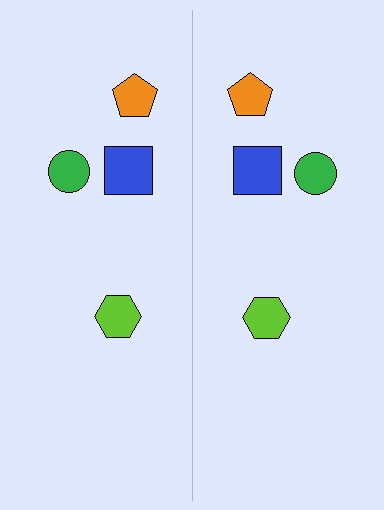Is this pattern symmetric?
Yes, this pattern has bilateral (reflection) symmetry.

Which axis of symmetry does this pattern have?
The pattern has a vertical axis of symmetry running through the center of the image.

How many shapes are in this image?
There are 8 shapes in this image.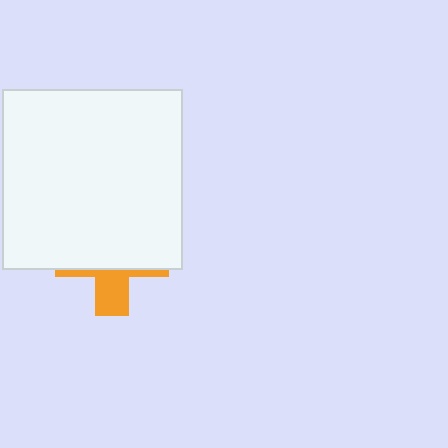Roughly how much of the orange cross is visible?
A small part of it is visible (roughly 33%).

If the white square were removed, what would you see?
You would see the complete orange cross.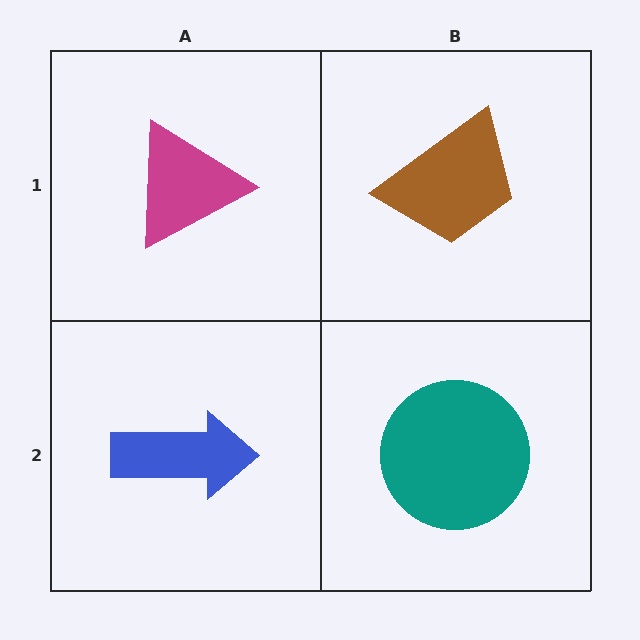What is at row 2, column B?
A teal circle.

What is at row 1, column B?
A brown trapezoid.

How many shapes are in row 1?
2 shapes.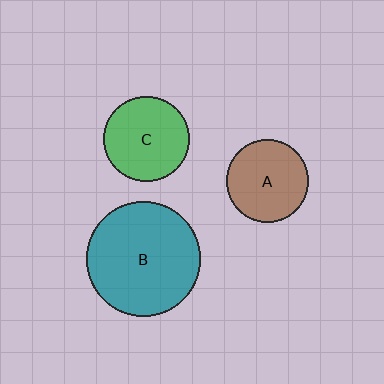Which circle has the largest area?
Circle B (teal).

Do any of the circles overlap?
No, none of the circles overlap.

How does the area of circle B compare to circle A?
Approximately 1.9 times.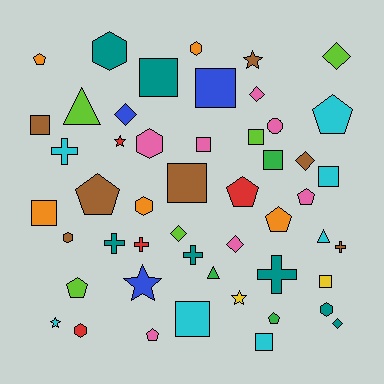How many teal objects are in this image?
There are 7 teal objects.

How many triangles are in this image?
There are 3 triangles.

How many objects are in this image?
There are 50 objects.